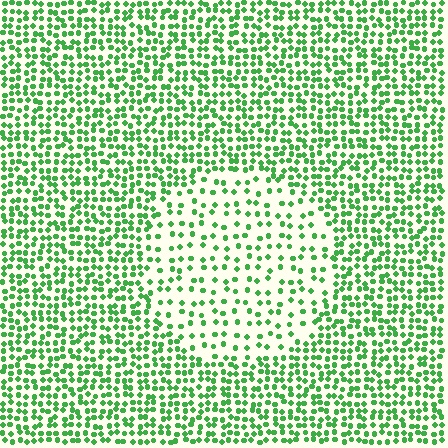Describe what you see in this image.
The image contains small green elements arranged at two different densities. A circle-shaped region is visible where the elements are less densely packed than the surrounding area.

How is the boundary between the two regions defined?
The boundary is defined by a change in element density (approximately 2.1x ratio). All elements are the same color, size, and shape.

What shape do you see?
I see a circle.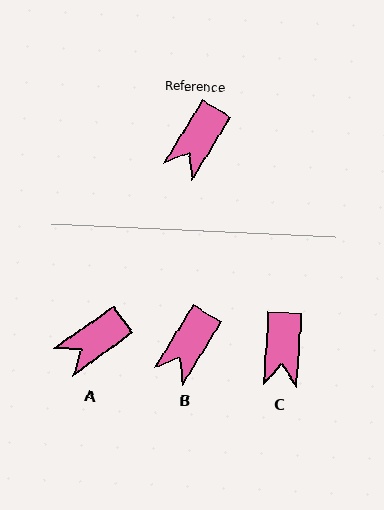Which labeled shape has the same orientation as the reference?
B.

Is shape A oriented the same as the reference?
No, it is off by about 23 degrees.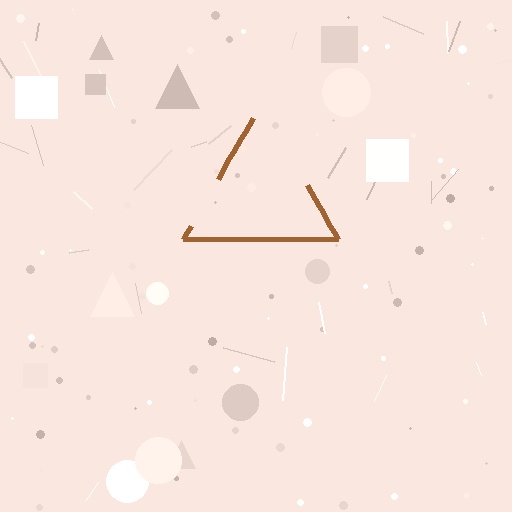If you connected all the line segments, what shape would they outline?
They would outline a triangle.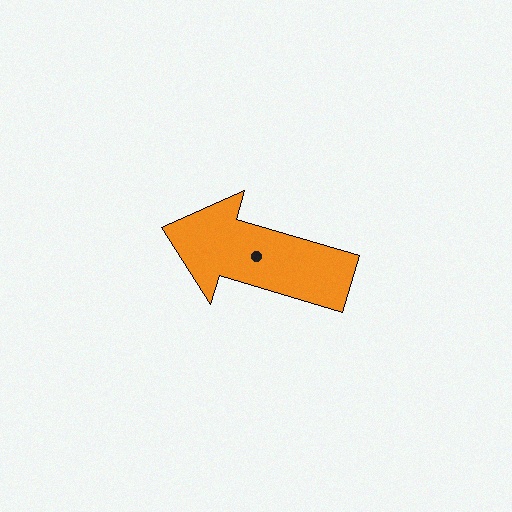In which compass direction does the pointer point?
West.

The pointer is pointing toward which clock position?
Roughly 10 o'clock.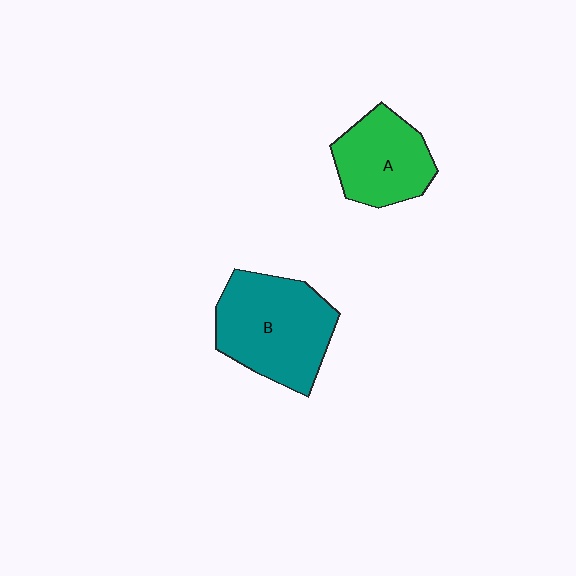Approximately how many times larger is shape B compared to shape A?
Approximately 1.4 times.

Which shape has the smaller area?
Shape A (green).